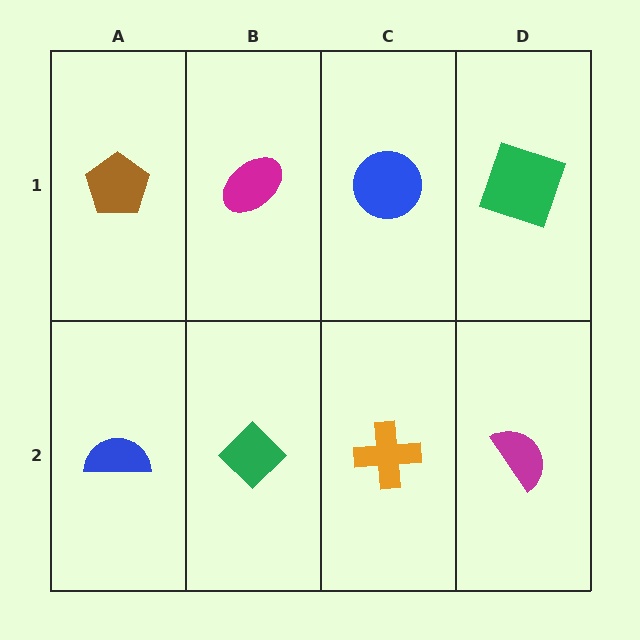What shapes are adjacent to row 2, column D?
A green square (row 1, column D), an orange cross (row 2, column C).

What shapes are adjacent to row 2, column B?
A magenta ellipse (row 1, column B), a blue semicircle (row 2, column A), an orange cross (row 2, column C).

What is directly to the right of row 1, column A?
A magenta ellipse.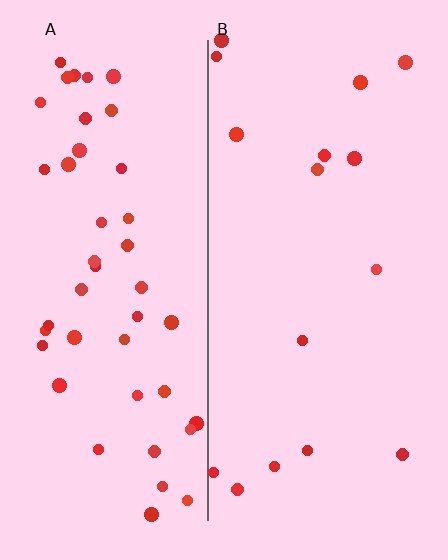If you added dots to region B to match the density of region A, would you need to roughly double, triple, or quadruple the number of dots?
Approximately triple.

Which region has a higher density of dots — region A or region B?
A (the left).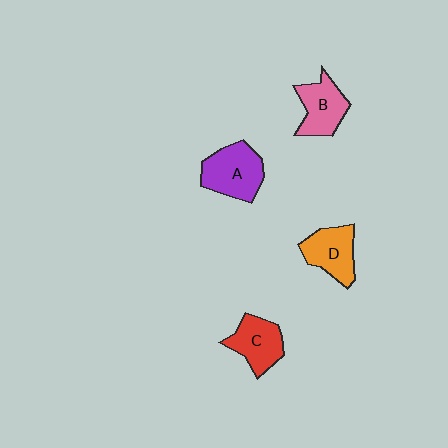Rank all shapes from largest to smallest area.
From largest to smallest: A (purple), D (orange), B (pink), C (red).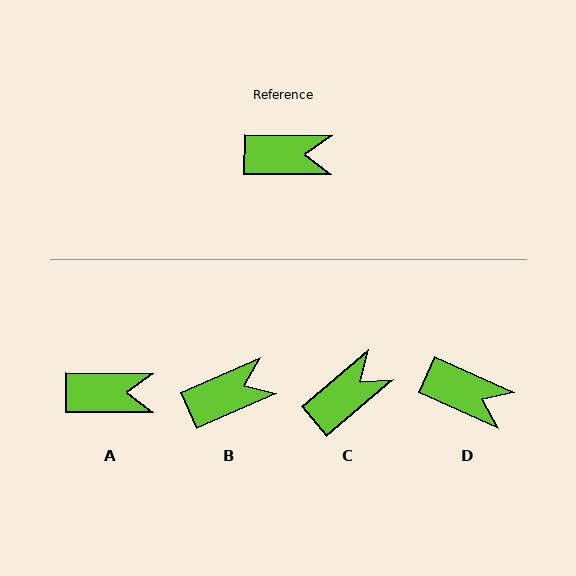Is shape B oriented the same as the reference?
No, it is off by about 24 degrees.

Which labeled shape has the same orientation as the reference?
A.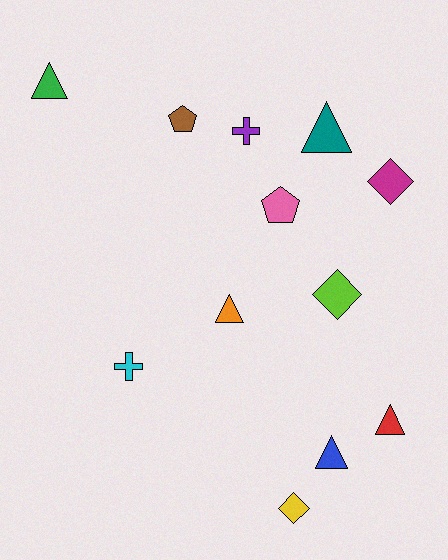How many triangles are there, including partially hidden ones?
There are 5 triangles.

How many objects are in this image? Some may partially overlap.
There are 12 objects.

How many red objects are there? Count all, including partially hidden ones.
There is 1 red object.